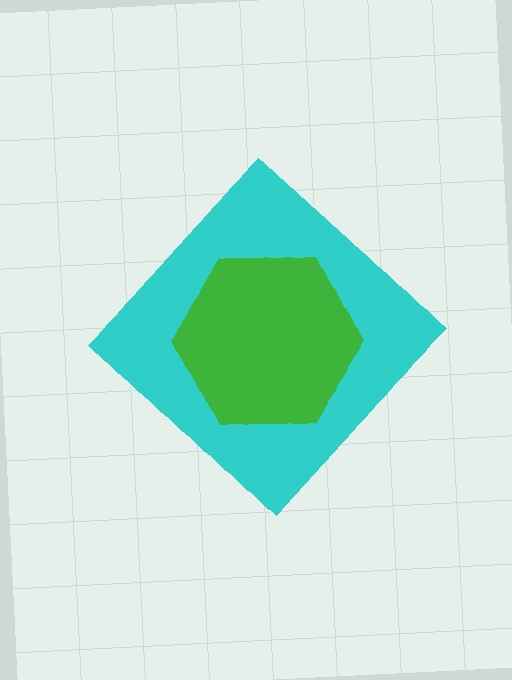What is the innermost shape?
The green hexagon.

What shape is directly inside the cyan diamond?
The green hexagon.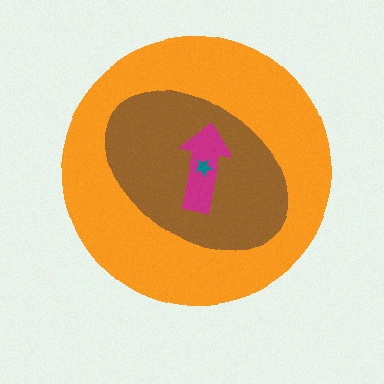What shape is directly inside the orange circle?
The brown ellipse.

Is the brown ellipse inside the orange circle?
Yes.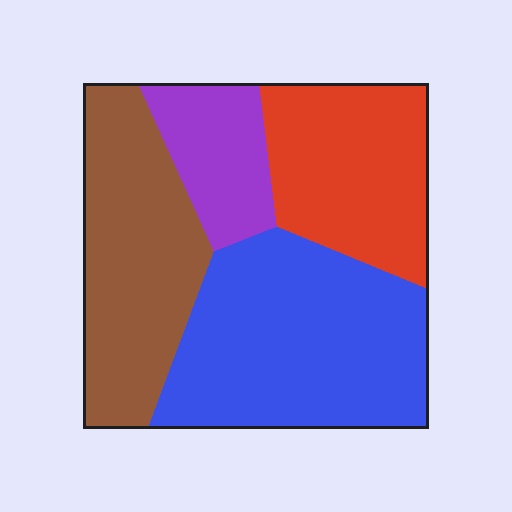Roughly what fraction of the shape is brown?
Brown takes up about one quarter (1/4) of the shape.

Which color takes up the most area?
Blue, at roughly 35%.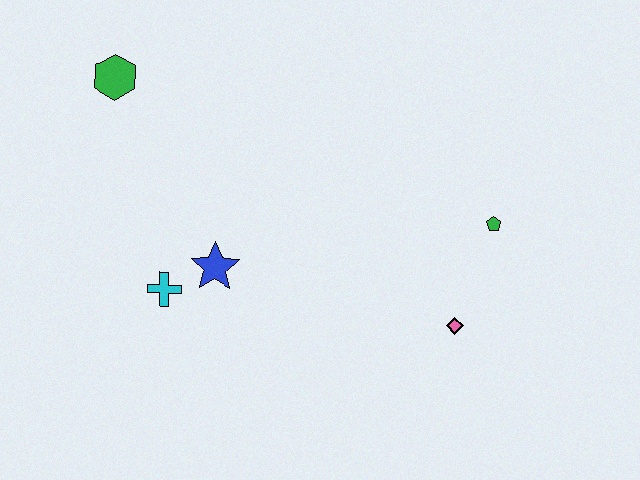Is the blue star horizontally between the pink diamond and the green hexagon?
Yes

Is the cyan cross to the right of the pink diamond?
No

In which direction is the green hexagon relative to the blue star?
The green hexagon is above the blue star.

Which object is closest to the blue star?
The cyan cross is closest to the blue star.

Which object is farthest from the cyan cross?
The green pentagon is farthest from the cyan cross.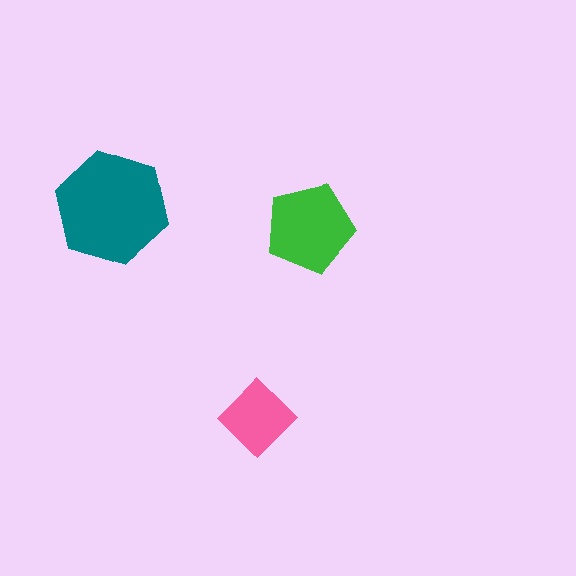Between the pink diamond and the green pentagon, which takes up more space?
The green pentagon.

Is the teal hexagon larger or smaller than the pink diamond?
Larger.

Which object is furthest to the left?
The teal hexagon is leftmost.